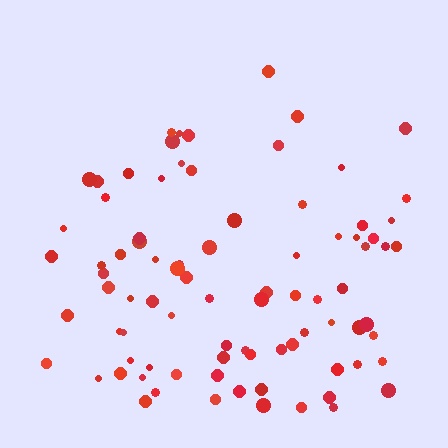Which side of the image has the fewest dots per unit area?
The top.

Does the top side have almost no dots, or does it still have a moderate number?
Still a moderate number, just noticeably fewer than the bottom.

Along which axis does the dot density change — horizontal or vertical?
Vertical.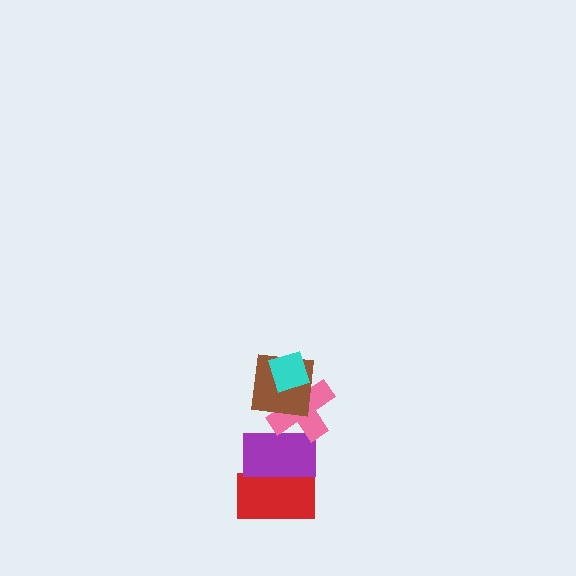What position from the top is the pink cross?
The pink cross is 3rd from the top.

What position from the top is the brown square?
The brown square is 2nd from the top.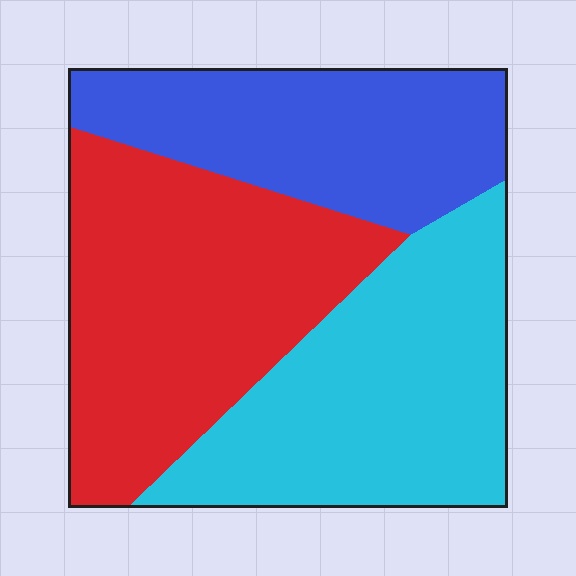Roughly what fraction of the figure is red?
Red covers roughly 40% of the figure.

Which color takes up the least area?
Blue, at roughly 25%.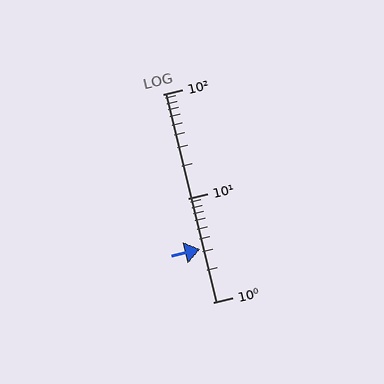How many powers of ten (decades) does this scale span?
The scale spans 2 decades, from 1 to 100.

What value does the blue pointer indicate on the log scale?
The pointer indicates approximately 3.2.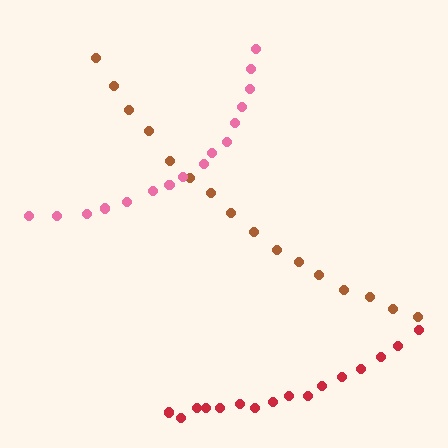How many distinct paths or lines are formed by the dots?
There are 3 distinct paths.